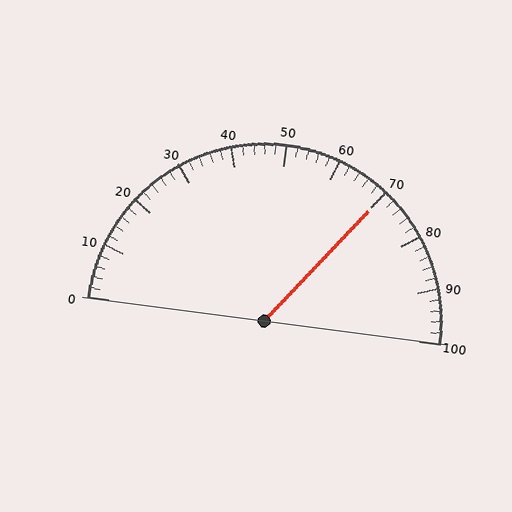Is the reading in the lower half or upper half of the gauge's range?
The reading is in the upper half of the range (0 to 100).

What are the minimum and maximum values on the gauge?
The gauge ranges from 0 to 100.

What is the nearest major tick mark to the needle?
The nearest major tick mark is 70.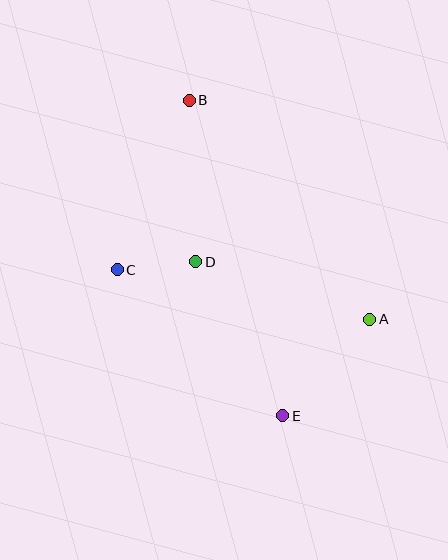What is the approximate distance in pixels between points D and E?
The distance between D and E is approximately 176 pixels.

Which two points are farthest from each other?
Points B and E are farthest from each other.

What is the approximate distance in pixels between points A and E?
The distance between A and E is approximately 130 pixels.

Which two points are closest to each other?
Points C and D are closest to each other.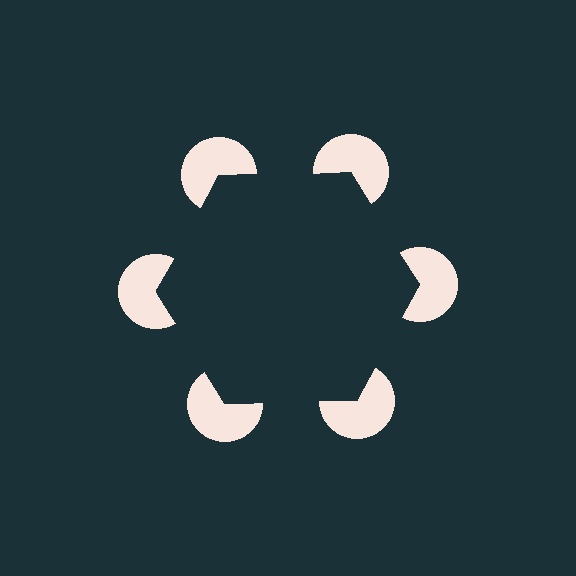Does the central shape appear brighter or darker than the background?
It typically appears slightly darker than the background, even though no actual brightness change is drawn.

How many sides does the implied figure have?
6 sides.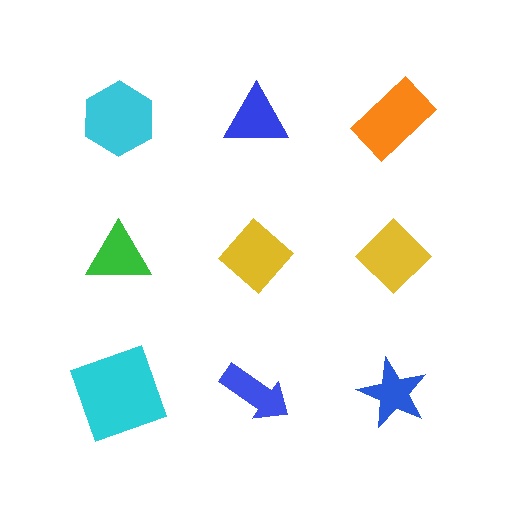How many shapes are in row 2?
3 shapes.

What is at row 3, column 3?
A blue star.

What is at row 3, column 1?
A cyan square.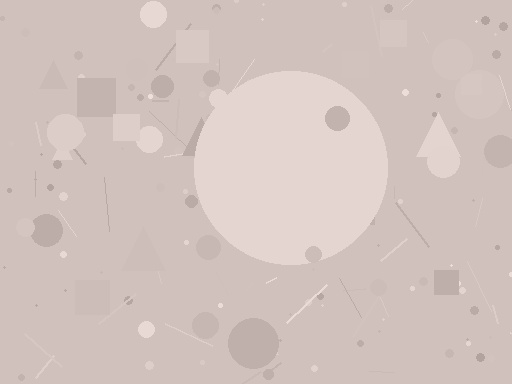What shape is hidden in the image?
A circle is hidden in the image.